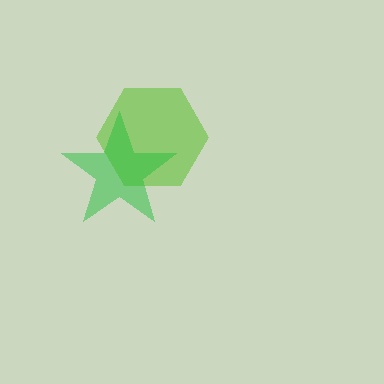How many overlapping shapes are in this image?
There are 2 overlapping shapes in the image.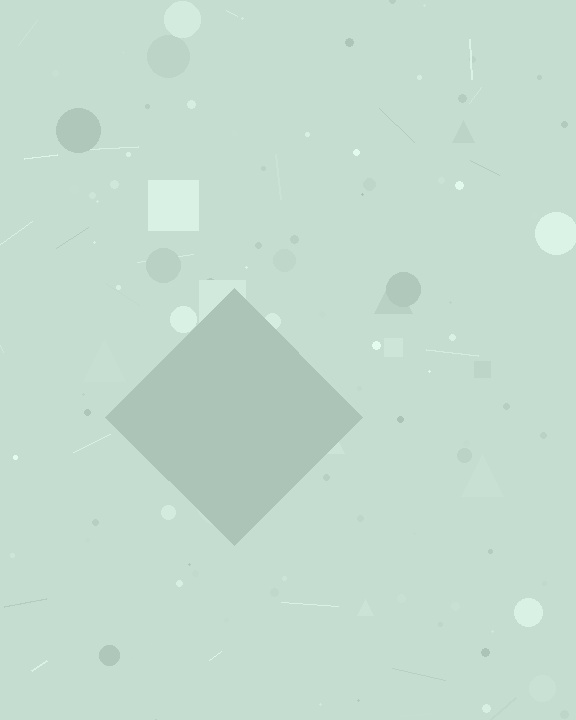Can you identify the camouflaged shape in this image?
The camouflaged shape is a diamond.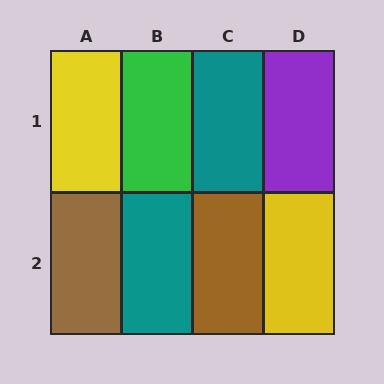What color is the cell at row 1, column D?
Purple.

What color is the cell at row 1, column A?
Yellow.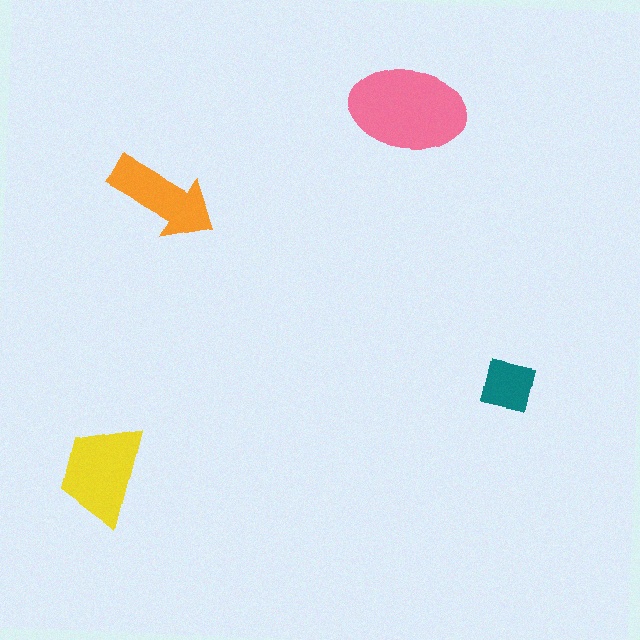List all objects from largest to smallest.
The pink ellipse, the yellow trapezoid, the orange arrow, the teal square.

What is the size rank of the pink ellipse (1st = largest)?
1st.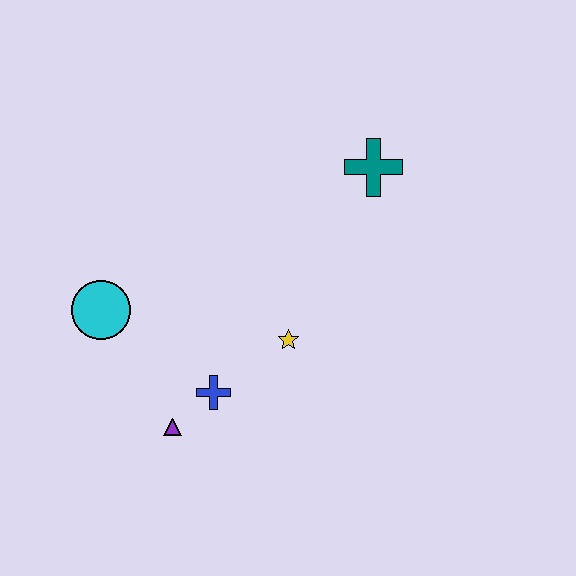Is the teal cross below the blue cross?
No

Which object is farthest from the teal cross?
The purple triangle is farthest from the teal cross.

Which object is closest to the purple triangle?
The blue cross is closest to the purple triangle.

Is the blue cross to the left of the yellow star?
Yes